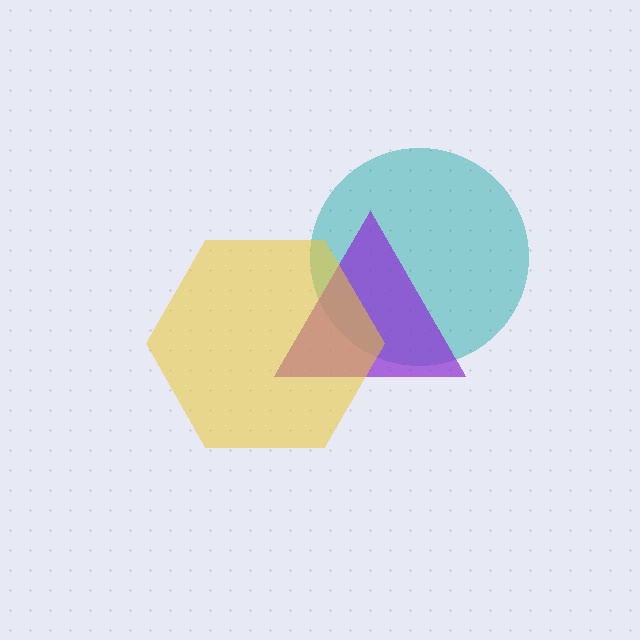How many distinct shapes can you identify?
There are 3 distinct shapes: a teal circle, a purple triangle, a yellow hexagon.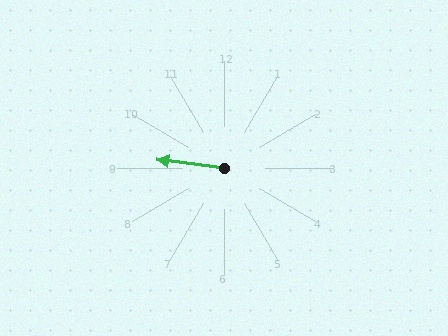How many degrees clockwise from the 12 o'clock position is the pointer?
Approximately 277 degrees.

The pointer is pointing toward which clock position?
Roughly 9 o'clock.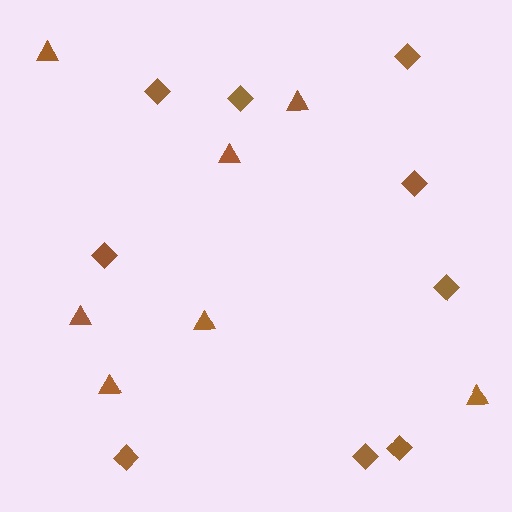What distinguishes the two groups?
There are 2 groups: one group of triangles (7) and one group of diamonds (9).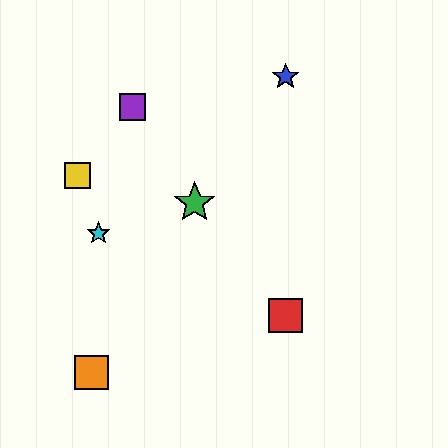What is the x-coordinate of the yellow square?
The yellow square is at x≈78.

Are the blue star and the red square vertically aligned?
Yes, both are at x≈286.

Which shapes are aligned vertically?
The red square, the blue star are aligned vertically.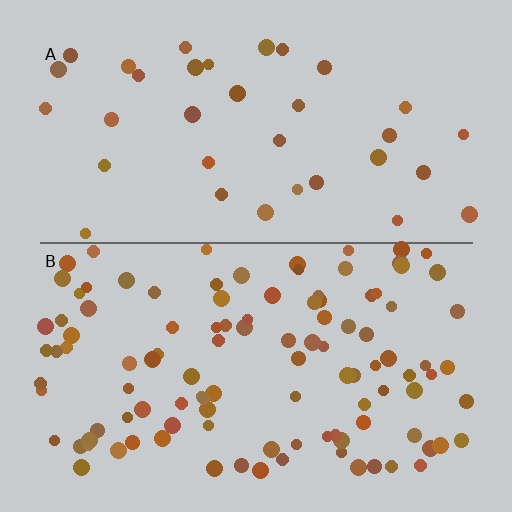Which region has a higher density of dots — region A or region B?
B (the bottom).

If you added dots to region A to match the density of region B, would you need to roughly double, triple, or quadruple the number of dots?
Approximately triple.